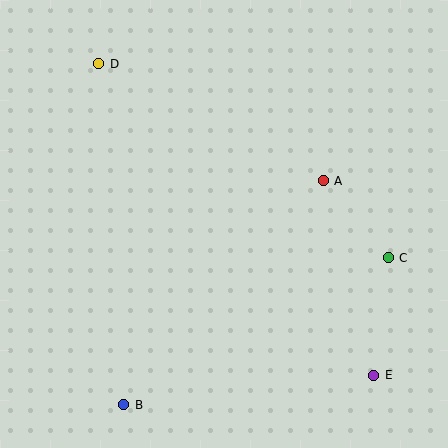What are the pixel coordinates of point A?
Point A is at (323, 181).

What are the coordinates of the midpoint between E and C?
The midpoint between E and C is at (381, 316).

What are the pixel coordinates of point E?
Point E is at (374, 375).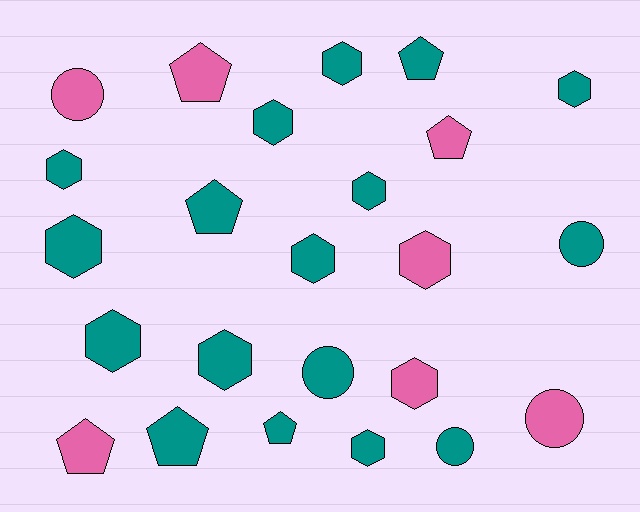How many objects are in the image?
There are 24 objects.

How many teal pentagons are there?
There are 4 teal pentagons.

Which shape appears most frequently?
Hexagon, with 12 objects.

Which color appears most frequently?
Teal, with 17 objects.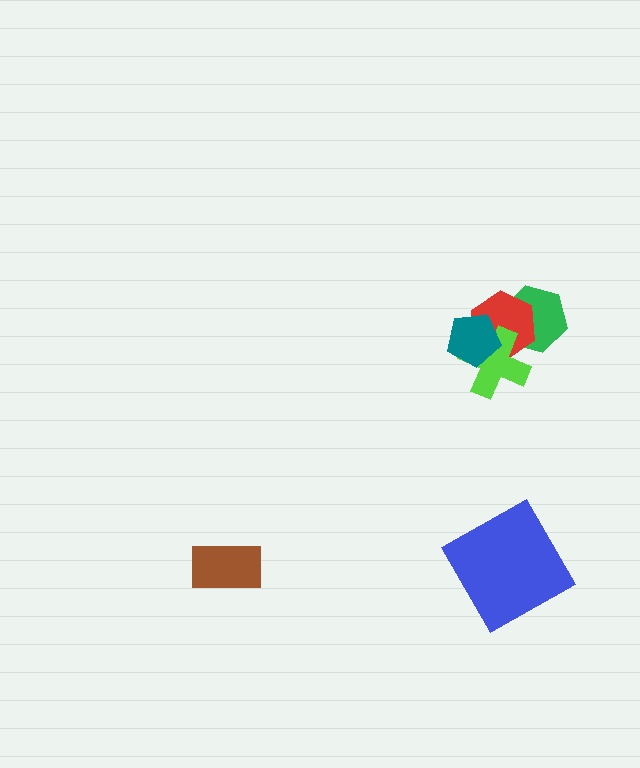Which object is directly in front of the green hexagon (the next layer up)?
The red hexagon is directly in front of the green hexagon.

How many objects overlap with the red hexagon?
3 objects overlap with the red hexagon.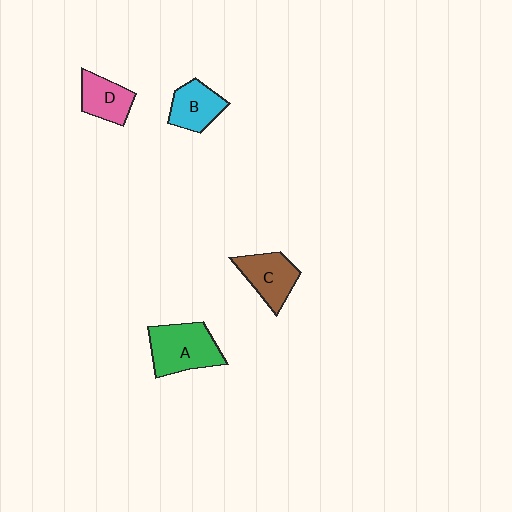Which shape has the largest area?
Shape A (green).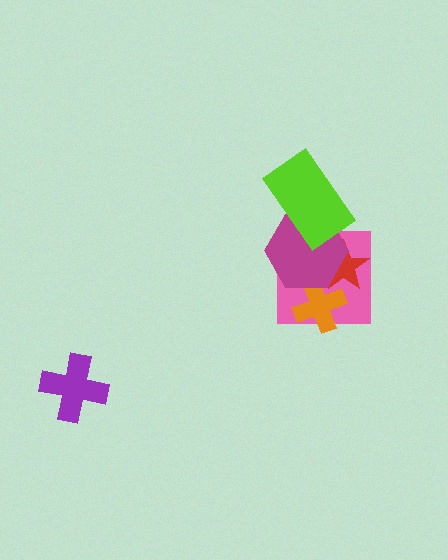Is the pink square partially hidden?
Yes, it is partially covered by another shape.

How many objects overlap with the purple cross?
0 objects overlap with the purple cross.